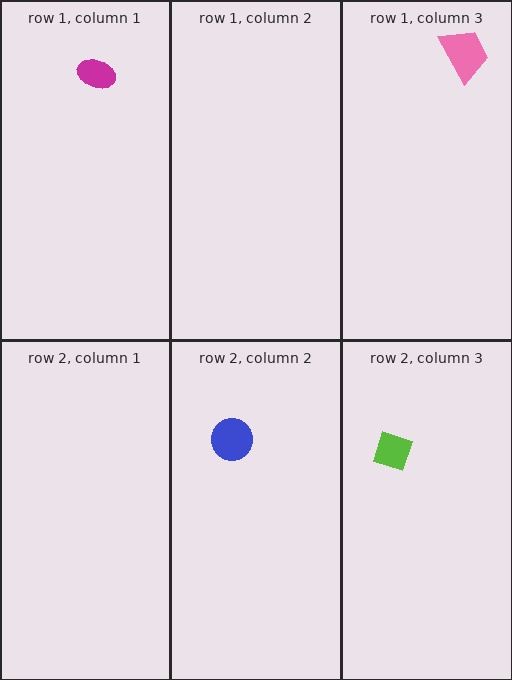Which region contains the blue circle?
The row 2, column 2 region.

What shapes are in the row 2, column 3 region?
The lime diamond.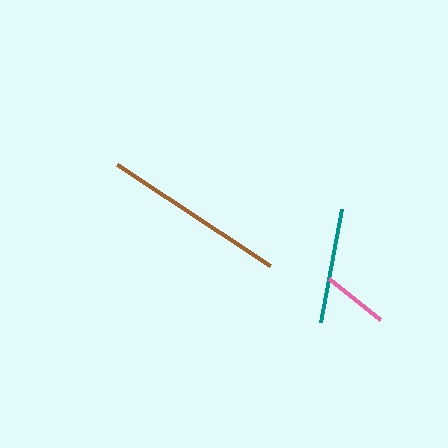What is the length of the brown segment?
The brown segment is approximately 183 pixels long.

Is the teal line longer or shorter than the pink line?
The teal line is longer than the pink line.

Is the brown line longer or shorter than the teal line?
The brown line is longer than the teal line.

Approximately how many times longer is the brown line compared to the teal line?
The brown line is approximately 1.6 times the length of the teal line.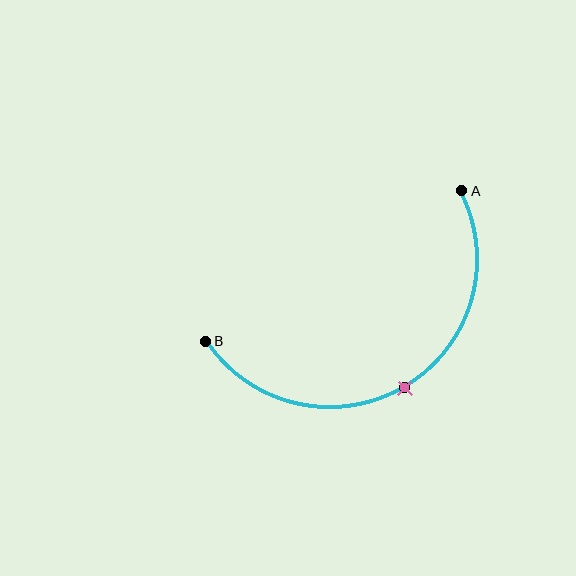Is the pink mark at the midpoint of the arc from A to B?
Yes. The pink mark lies on the arc at equal arc-length from both A and B — it is the arc midpoint.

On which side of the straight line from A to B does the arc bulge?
The arc bulges below the straight line connecting A and B.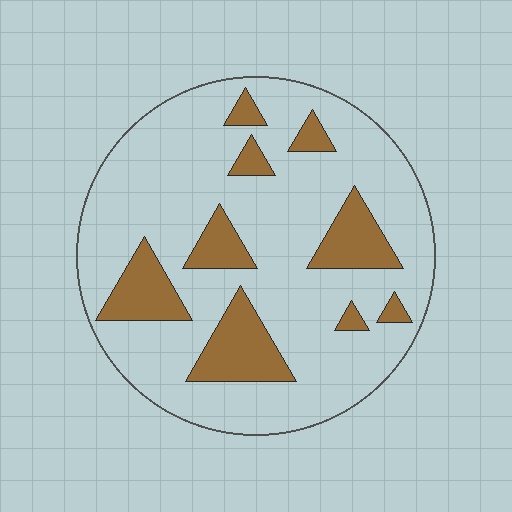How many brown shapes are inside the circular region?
9.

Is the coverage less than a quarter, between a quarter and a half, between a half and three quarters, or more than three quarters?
Less than a quarter.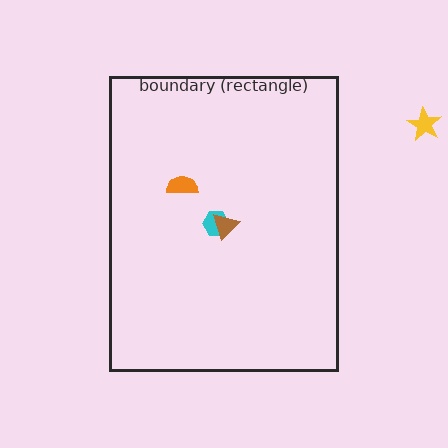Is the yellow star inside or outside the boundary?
Outside.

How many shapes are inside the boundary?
3 inside, 1 outside.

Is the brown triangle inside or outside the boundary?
Inside.